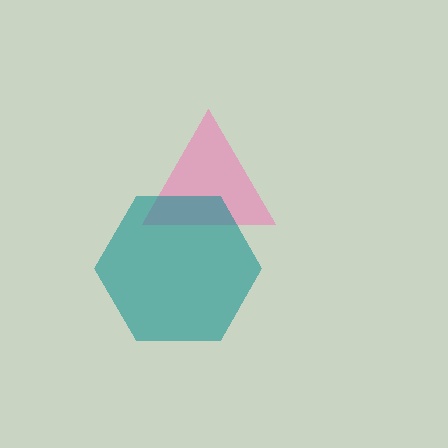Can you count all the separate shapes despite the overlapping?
Yes, there are 2 separate shapes.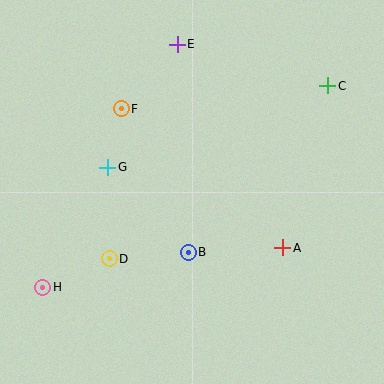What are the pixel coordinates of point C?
Point C is at (328, 86).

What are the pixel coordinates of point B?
Point B is at (188, 252).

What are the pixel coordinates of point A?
Point A is at (283, 248).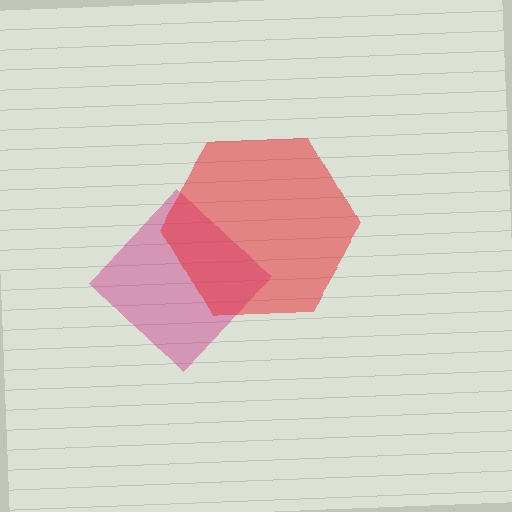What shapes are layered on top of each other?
The layered shapes are: a magenta diamond, a red hexagon.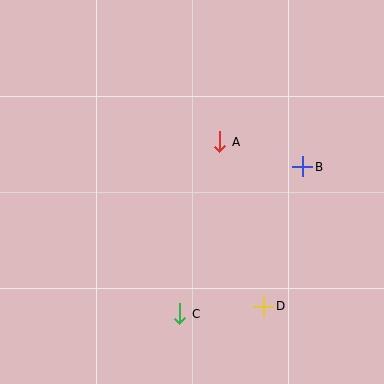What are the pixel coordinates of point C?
Point C is at (180, 314).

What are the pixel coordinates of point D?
Point D is at (264, 306).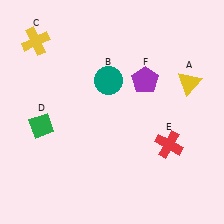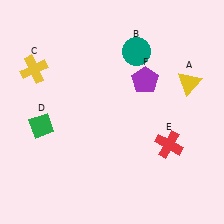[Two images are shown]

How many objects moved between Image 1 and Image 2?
2 objects moved between the two images.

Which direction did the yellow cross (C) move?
The yellow cross (C) moved down.